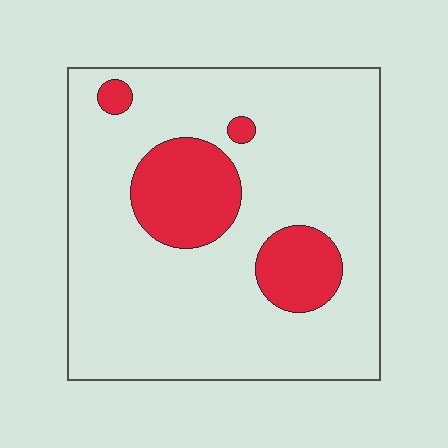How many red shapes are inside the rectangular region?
4.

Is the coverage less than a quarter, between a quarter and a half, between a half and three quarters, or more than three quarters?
Less than a quarter.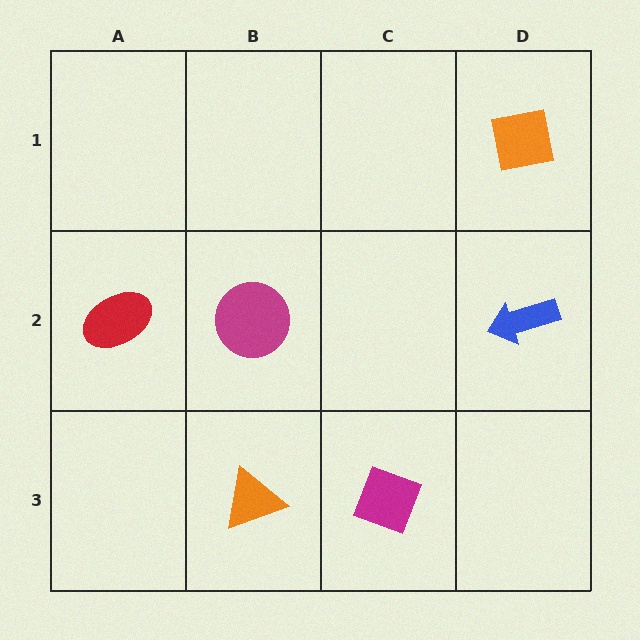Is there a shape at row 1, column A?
No, that cell is empty.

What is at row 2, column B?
A magenta circle.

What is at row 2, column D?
A blue arrow.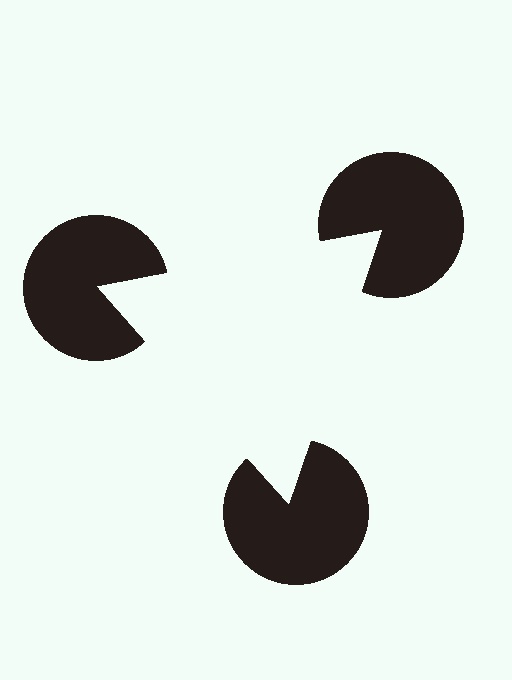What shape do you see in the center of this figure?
An illusory triangle — its edges are inferred from the aligned wedge cuts in the pac-man discs, not physically drawn.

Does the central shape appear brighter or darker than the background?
It typically appears slightly brighter than the background, even though no actual brightness change is drawn.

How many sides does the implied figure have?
3 sides.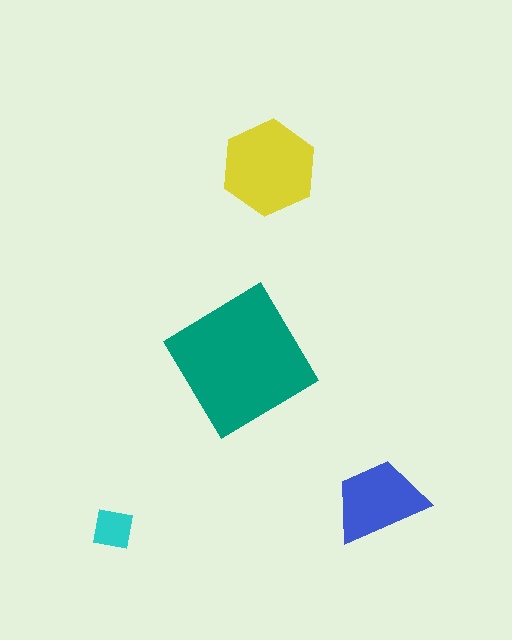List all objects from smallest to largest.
The cyan square, the blue trapezoid, the yellow hexagon, the teal diamond.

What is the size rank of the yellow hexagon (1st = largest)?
2nd.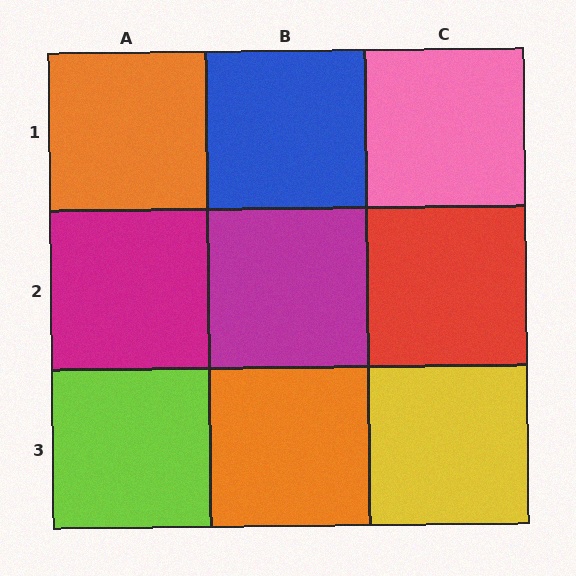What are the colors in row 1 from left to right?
Orange, blue, pink.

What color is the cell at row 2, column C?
Red.